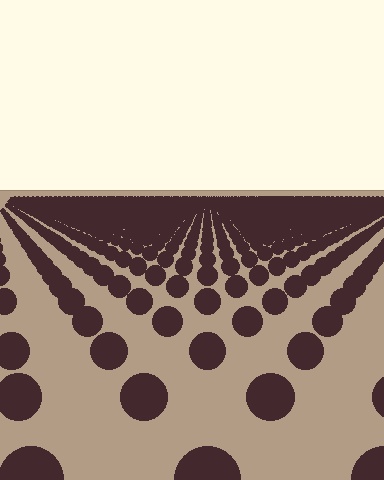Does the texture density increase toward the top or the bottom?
Density increases toward the top.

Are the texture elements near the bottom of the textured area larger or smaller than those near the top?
Larger. Near the bottom, elements are closer to the viewer and appear at a bigger on-screen size.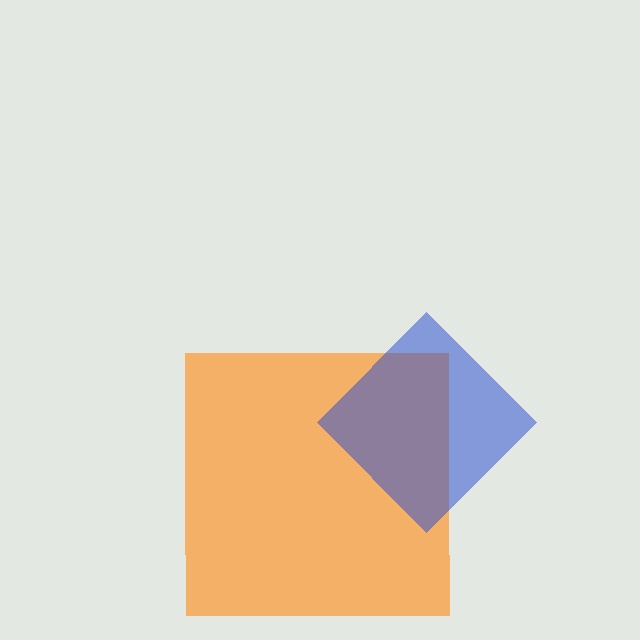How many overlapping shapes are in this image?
There are 2 overlapping shapes in the image.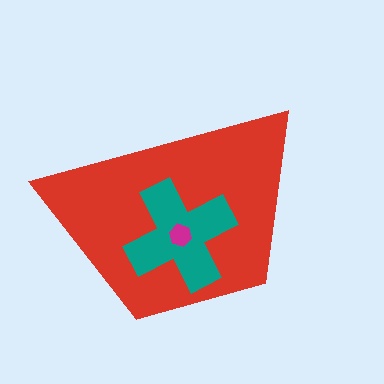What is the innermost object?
The magenta hexagon.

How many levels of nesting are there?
3.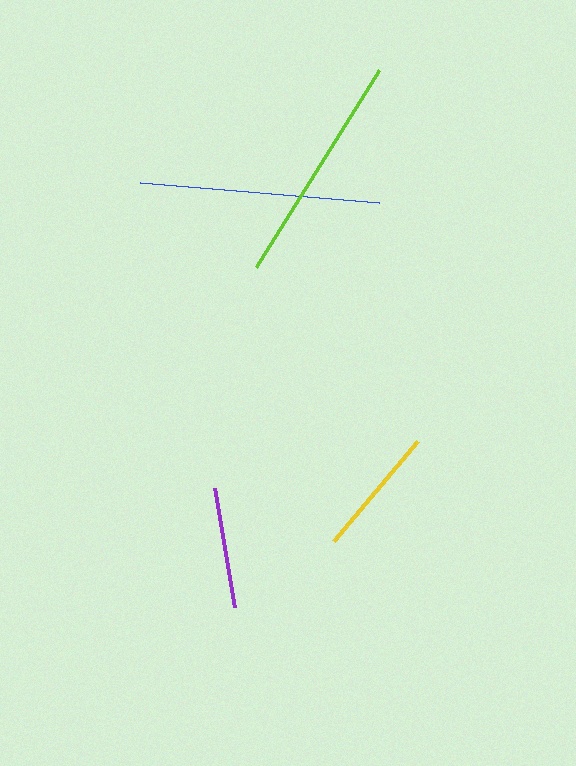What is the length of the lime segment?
The lime segment is approximately 232 pixels long.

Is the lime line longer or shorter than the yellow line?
The lime line is longer than the yellow line.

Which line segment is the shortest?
The purple line is the shortest at approximately 121 pixels.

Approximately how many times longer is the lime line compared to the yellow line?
The lime line is approximately 1.8 times the length of the yellow line.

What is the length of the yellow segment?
The yellow segment is approximately 130 pixels long.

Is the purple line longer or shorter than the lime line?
The lime line is longer than the purple line.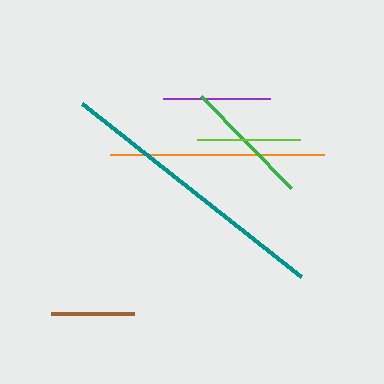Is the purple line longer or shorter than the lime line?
The purple line is longer than the lime line.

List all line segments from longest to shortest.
From longest to shortest: teal, orange, green, purple, lime, brown.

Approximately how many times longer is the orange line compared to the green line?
The orange line is approximately 1.7 times the length of the green line.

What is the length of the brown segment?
The brown segment is approximately 83 pixels long.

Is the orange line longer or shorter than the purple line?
The orange line is longer than the purple line.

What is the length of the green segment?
The green segment is approximately 129 pixels long.